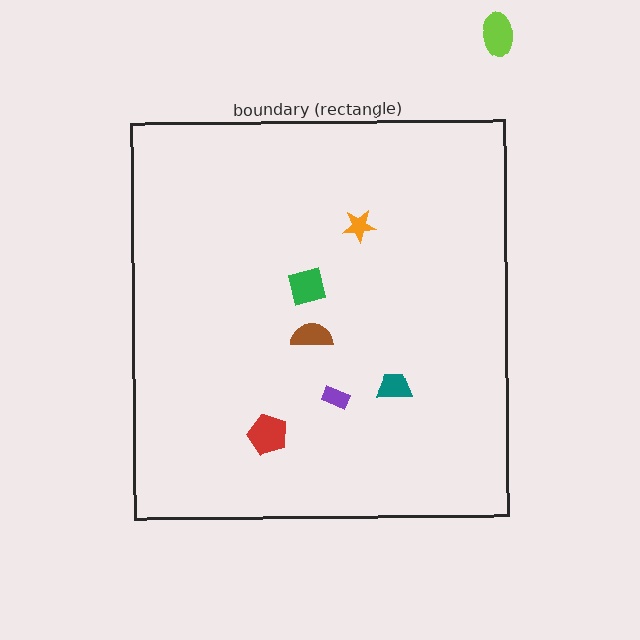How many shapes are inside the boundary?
6 inside, 1 outside.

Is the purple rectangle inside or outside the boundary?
Inside.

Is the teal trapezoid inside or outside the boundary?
Inside.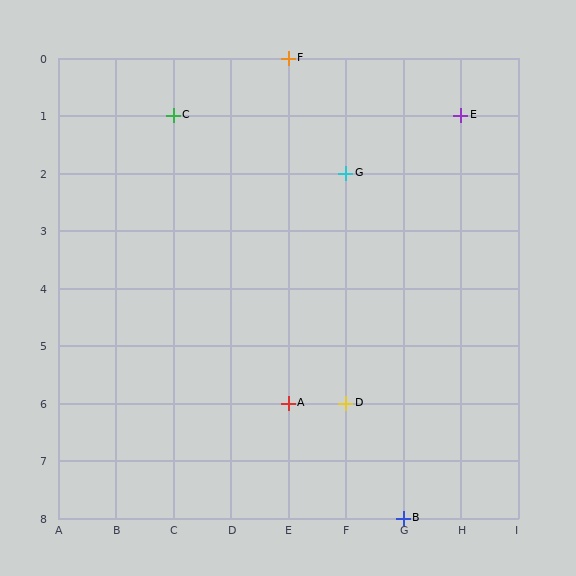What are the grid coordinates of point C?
Point C is at grid coordinates (C, 1).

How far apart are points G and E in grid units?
Points G and E are 2 columns and 1 row apart (about 2.2 grid units diagonally).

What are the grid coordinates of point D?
Point D is at grid coordinates (F, 6).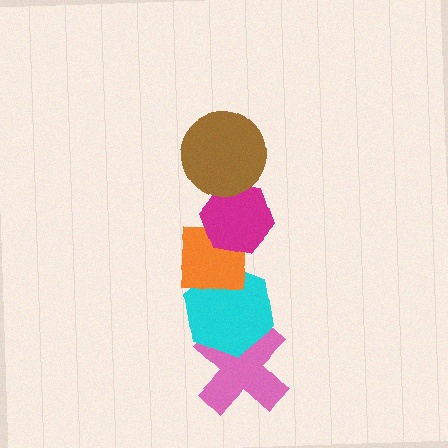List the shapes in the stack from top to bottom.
From top to bottom: the brown circle, the magenta hexagon, the orange square, the cyan hexagon, the pink cross.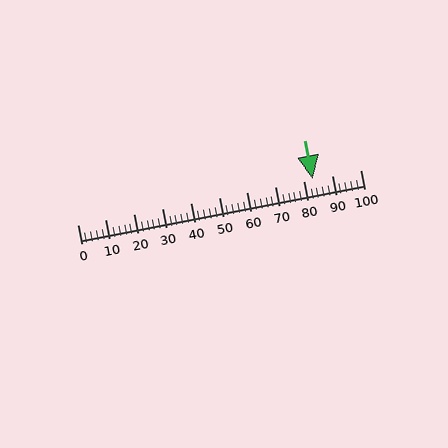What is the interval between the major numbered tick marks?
The major tick marks are spaced 10 units apart.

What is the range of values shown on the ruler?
The ruler shows values from 0 to 100.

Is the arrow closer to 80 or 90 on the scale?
The arrow is closer to 80.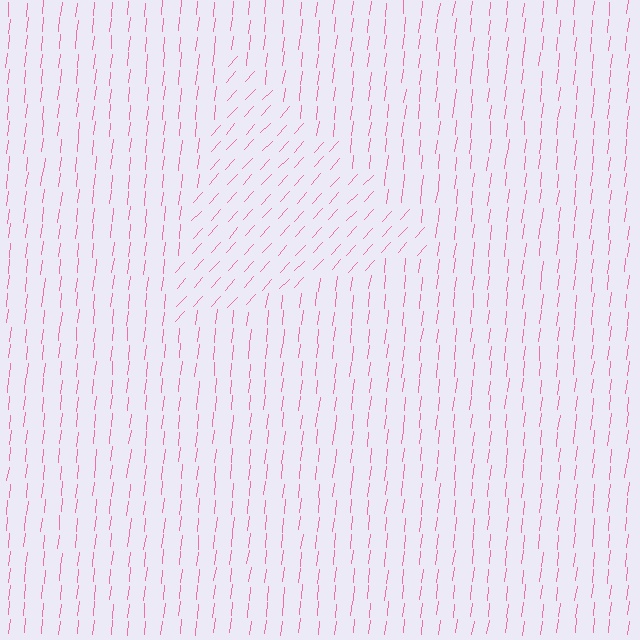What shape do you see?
I see a triangle.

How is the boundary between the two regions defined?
The boundary is defined purely by a change in line orientation (approximately 36 degrees difference). All lines are the same color and thickness.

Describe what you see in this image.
The image is filled with small pink line segments. A triangle region in the image has lines oriented differently from the surrounding lines, creating a visible texture boundary.